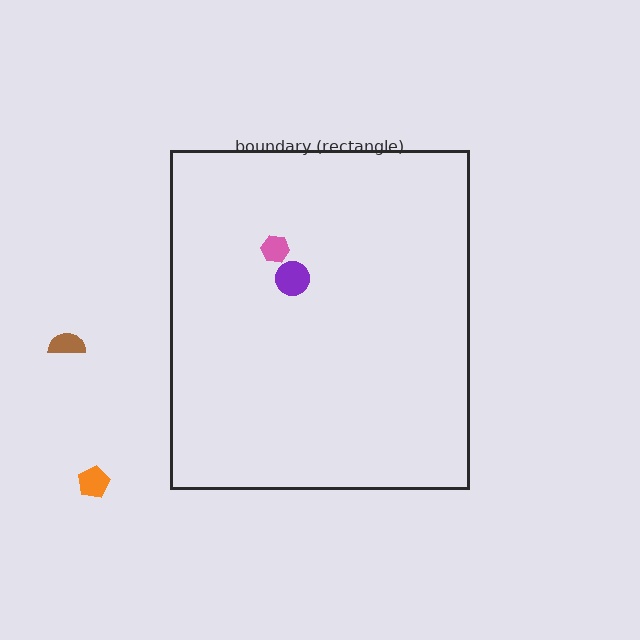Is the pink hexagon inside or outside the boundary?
Inside.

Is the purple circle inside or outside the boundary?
Inside.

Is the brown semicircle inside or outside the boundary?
Outside.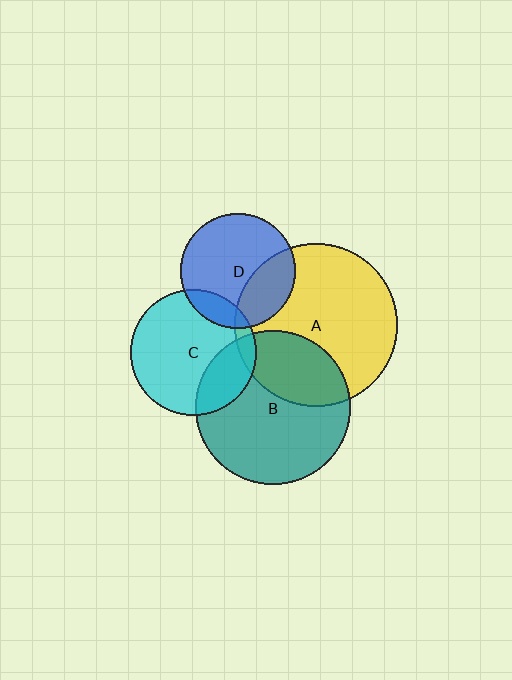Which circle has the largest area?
Circle A (yellow).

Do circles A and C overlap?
Yes.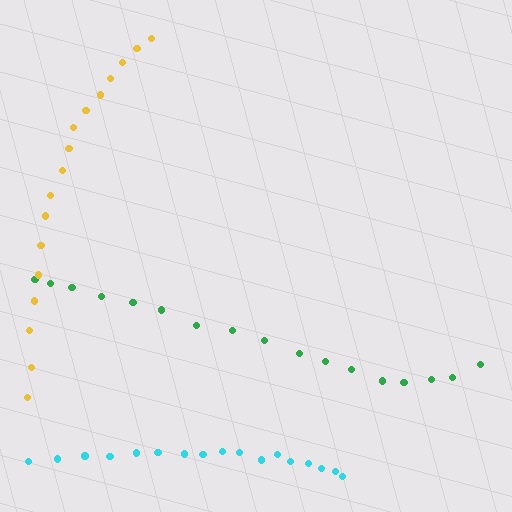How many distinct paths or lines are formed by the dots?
There are 3 distinct paths.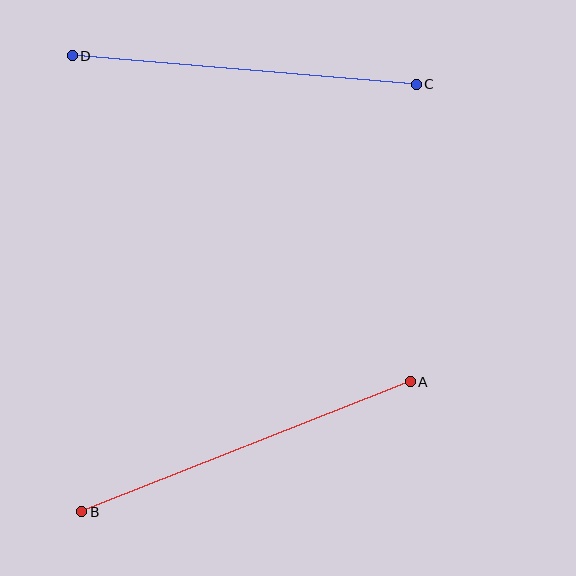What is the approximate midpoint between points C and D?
The midpoint is at approximately (244, 70) pixels.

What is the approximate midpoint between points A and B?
The midpoint is at approximately (246, 447) pixels.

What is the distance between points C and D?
The distance is approximately 345 pixels.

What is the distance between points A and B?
The distance is approximately 353 pixels.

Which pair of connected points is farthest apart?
Points A and B are farthest apart.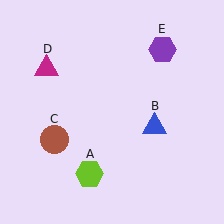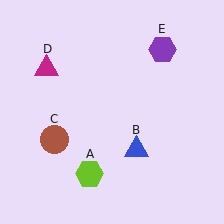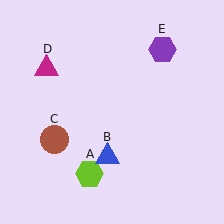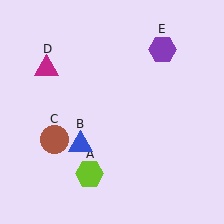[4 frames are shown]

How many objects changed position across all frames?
1 object changed position: blue triangle (object B).